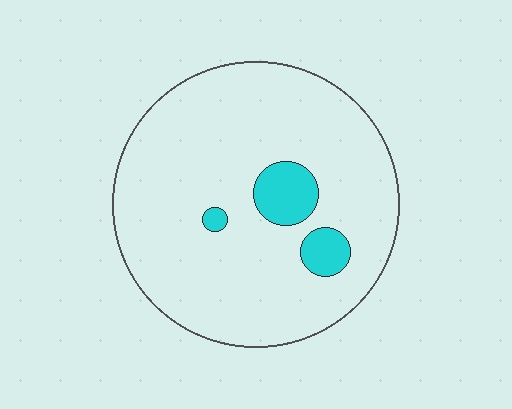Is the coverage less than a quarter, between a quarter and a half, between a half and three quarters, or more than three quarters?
Less than a quarter.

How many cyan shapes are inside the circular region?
3.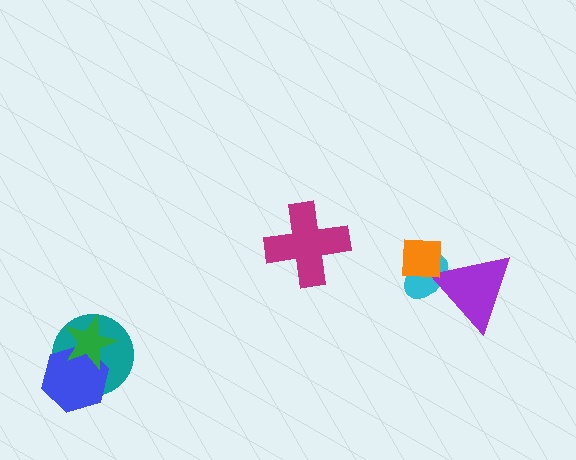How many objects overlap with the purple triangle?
2 objects overlap with the purple triangle.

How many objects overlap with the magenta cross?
0 objects overlap with the magenta cross.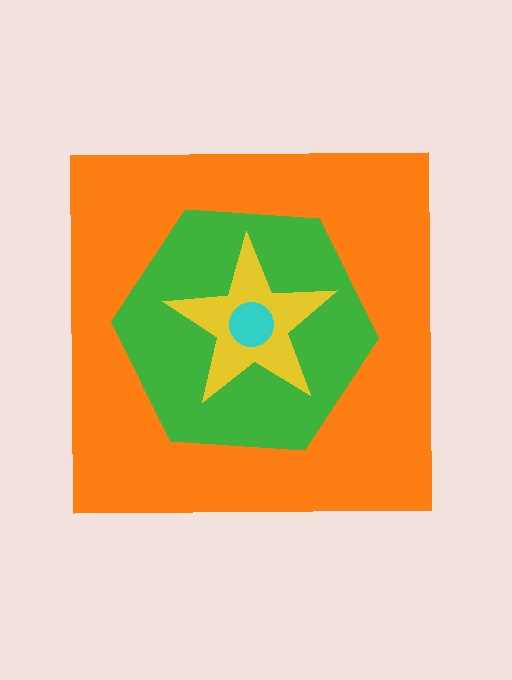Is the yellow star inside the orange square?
Yes.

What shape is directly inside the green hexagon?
The yellow star.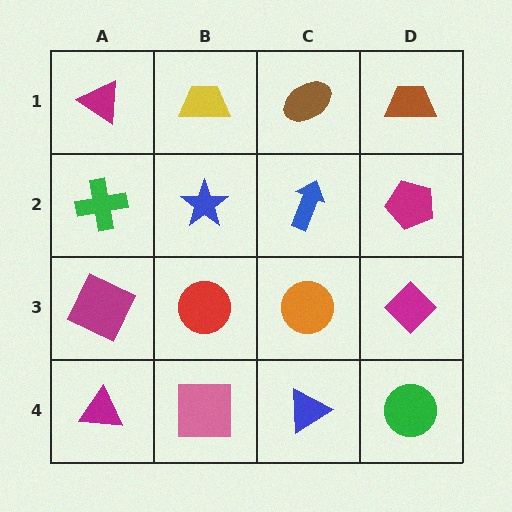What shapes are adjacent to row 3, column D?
A magenta pentagon (row 2, column D), a green circle (row 4, column D), an orange circle (row 3, column C).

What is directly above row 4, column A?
A magenta square.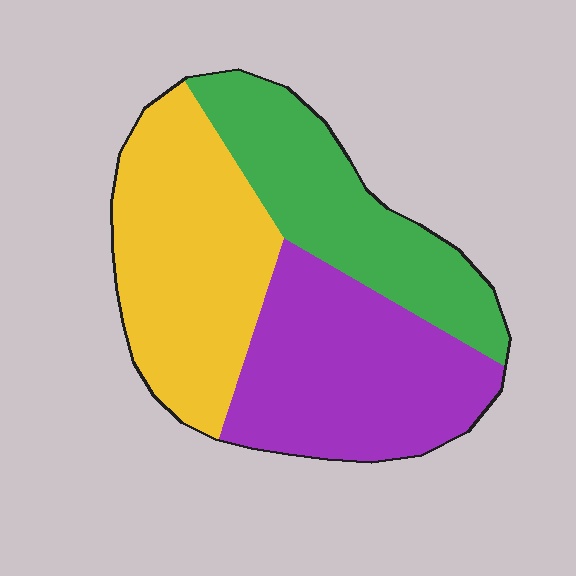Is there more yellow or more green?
Yellow.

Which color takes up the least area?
Green, at roughly 30%.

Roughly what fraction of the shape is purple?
Purple covers 35% of the shape.